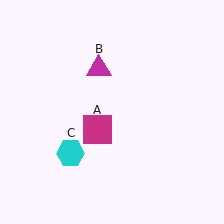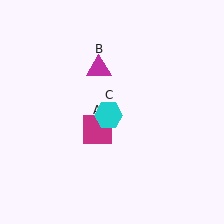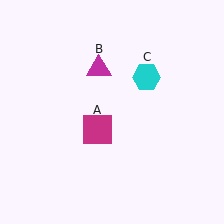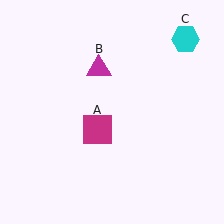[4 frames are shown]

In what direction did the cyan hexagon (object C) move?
The cyan hexagon (object C) moved up and to the right.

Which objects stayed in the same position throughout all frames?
Magenta square (object A) and magenta triangle (object B) remained stationary.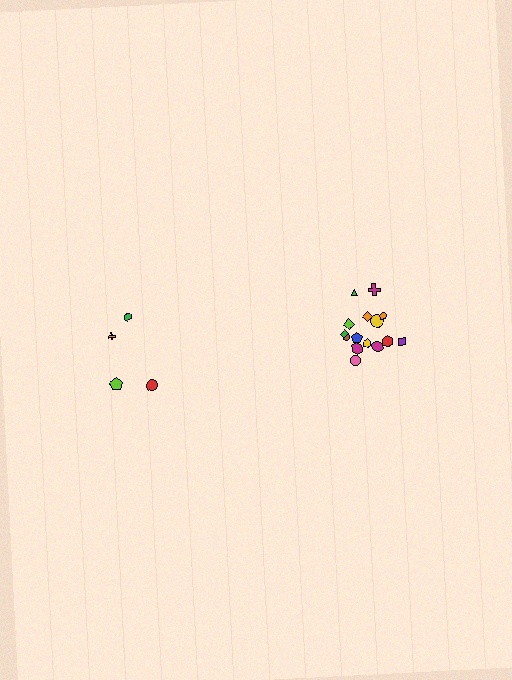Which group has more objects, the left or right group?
The right group.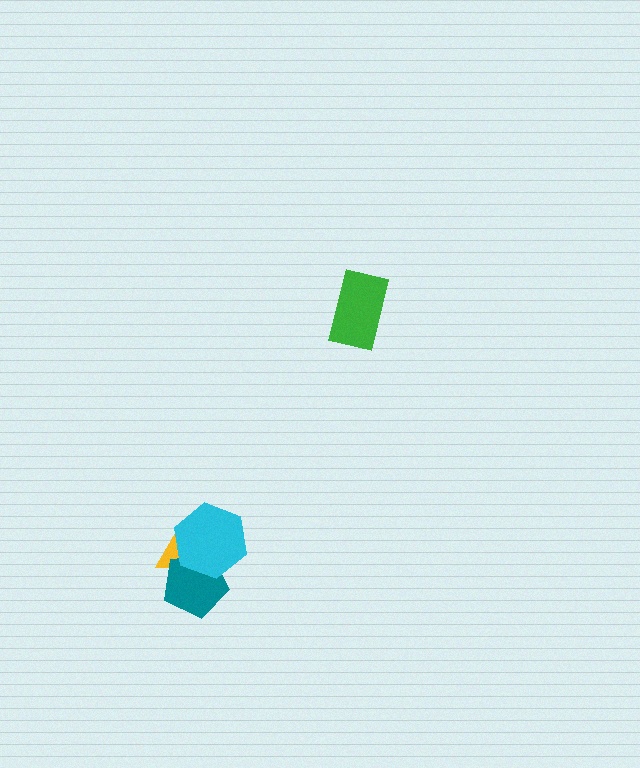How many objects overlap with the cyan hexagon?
2 objects overlap with the cyan hexagon.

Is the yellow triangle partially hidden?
Yes, it is partially covered by another shape.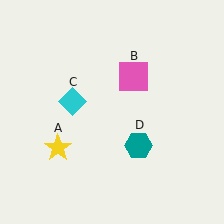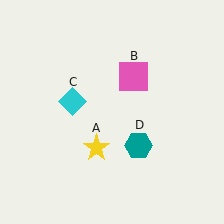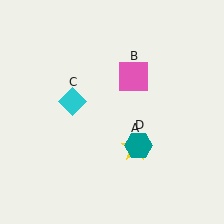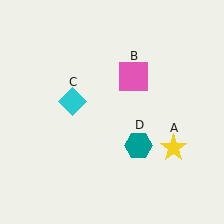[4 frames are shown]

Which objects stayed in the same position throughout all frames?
Pink square (object B) and cyan diamond (object C) and teal hexagon (object D) remained stationary.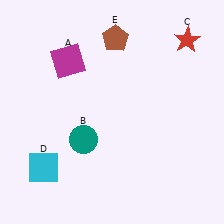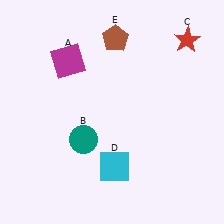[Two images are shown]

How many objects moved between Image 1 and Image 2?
1 object moved between the two images.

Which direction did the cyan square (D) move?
The cyan square (D) moved right.